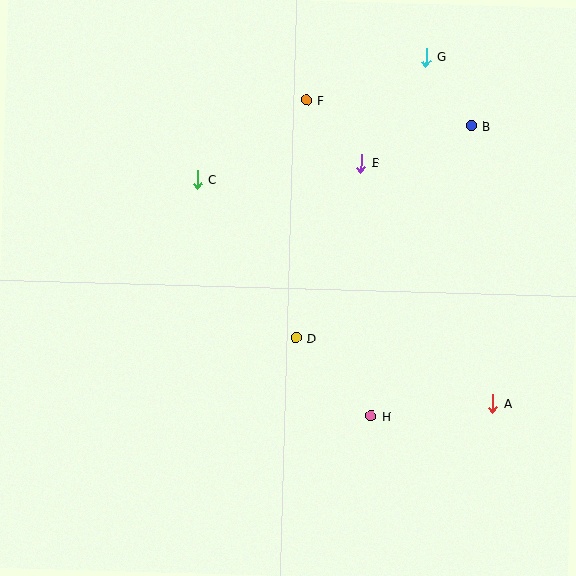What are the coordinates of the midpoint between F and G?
The midpoint between F and G is at (366, 79).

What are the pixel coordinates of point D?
Point D is at (296, 338).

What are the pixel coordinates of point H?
Point H is at (371, 416).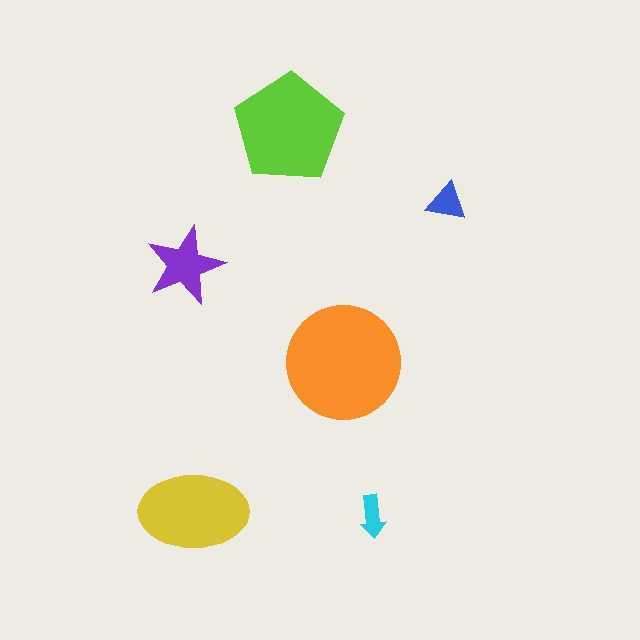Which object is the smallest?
The cyan arrow.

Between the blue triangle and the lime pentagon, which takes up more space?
The lime pentagon.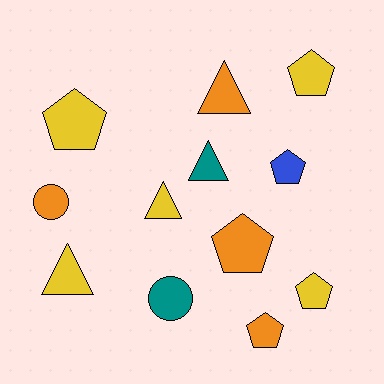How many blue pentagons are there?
There is 1 blue pentagon.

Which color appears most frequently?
Yellow, with 5 objects.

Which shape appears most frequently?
Pentagon, with 6 objects.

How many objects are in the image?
There are 12 objects.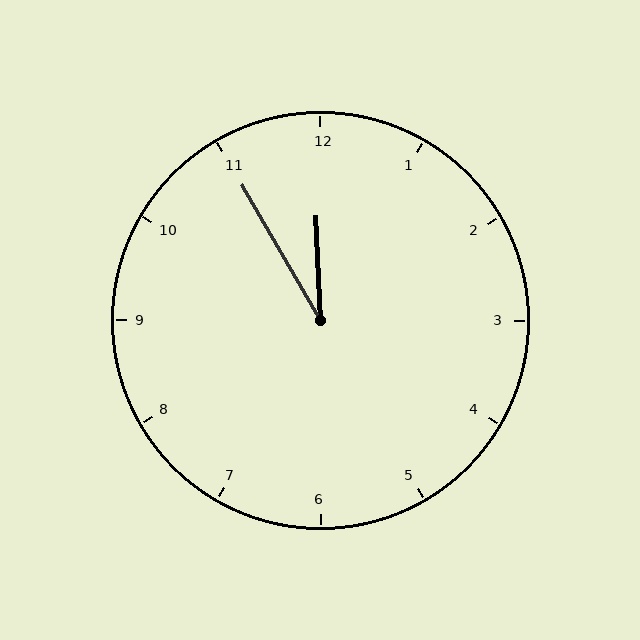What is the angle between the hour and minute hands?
Approximately 28 degrees.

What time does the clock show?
11:55.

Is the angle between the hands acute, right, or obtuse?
It is acute.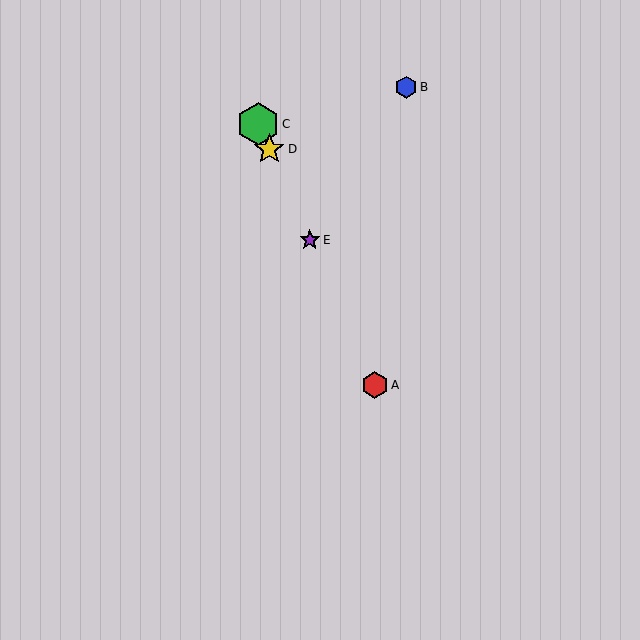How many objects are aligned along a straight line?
4 objects (A, C, D, E) are aligned along a straight line.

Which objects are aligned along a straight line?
Objects A, C, D, E are aligned along a straight line.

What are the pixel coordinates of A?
Object A is at (375, 385).